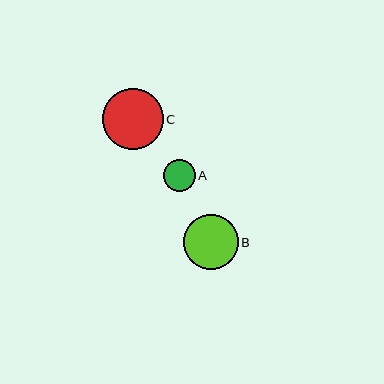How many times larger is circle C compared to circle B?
Circle C is approximately 1.1 times the size of circle B.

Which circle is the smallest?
Circle A is the smallest with a size of approximately 31 pixels.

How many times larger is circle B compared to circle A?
Circle B is approximately 1.7 times the size of circle A.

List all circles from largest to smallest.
From largest to smallest: C, B, A.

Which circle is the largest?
Circle C is the largest with a size of approximately 61 pixels.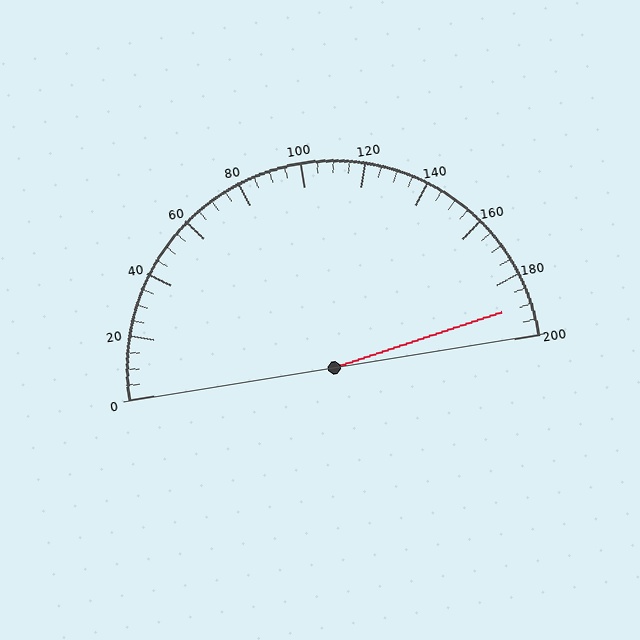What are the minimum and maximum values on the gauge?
The gauge ranges from 0 to 200.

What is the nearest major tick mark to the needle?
The nearest major tick mark is 200.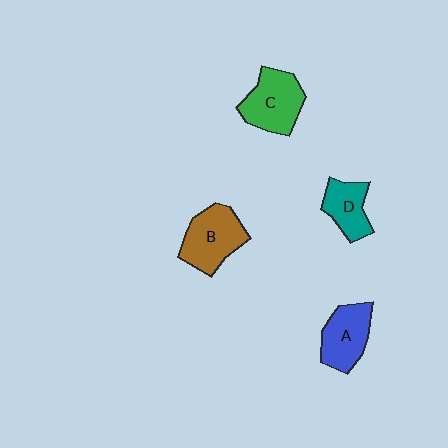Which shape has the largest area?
Shape B (brown).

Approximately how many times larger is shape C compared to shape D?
Approximately 1.4 times.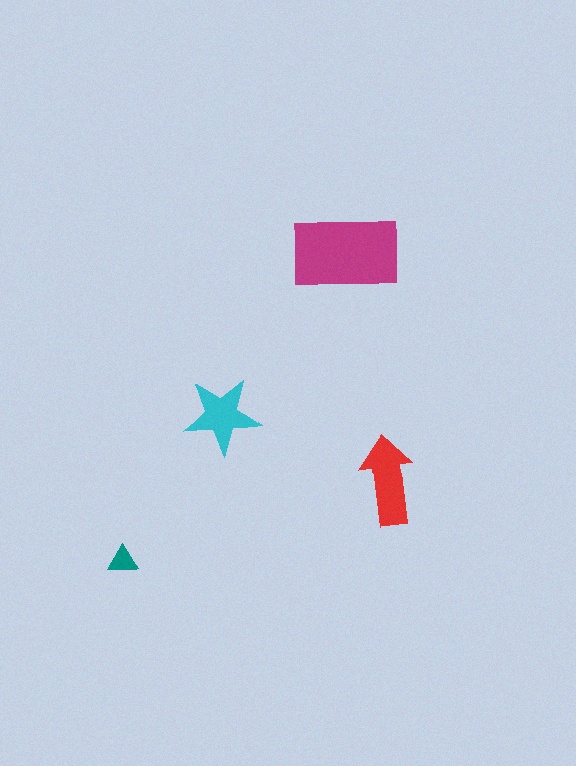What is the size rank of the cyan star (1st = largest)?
3rd.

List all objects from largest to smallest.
The magenta rectangle, the red arrow, the cyan star, the teal triangle.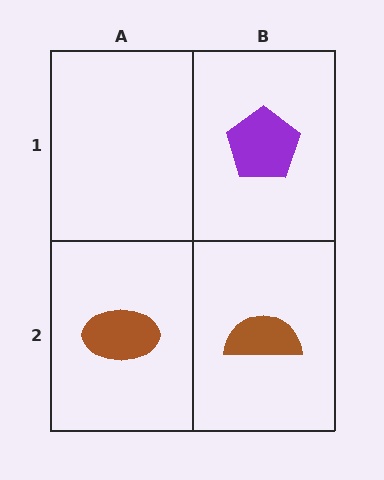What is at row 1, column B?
A purple pentagon.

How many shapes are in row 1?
1 shape.